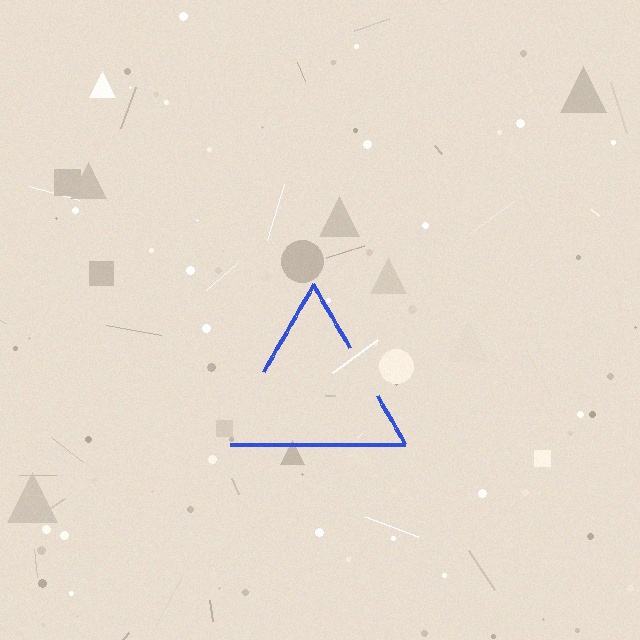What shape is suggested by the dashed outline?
The dashed outline suggests a triangle.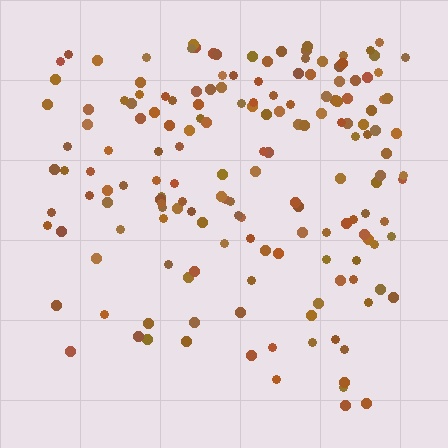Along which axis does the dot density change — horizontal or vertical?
Vertical.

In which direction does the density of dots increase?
From bottom to top, with the top side densest.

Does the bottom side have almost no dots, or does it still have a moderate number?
Still a moderate number, just noticeably fewer than the top.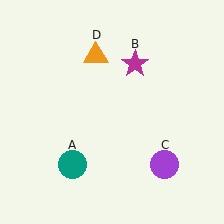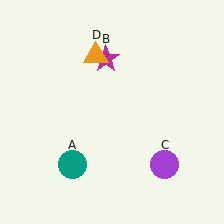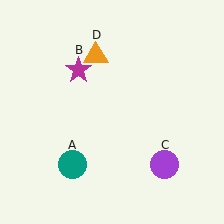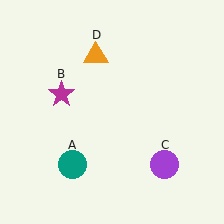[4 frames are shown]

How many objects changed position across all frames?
1 object changed position: magenta star (object B).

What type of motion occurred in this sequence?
The magenta star (object B) rotated counterclockwise around the center of the scene.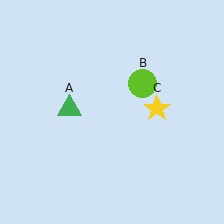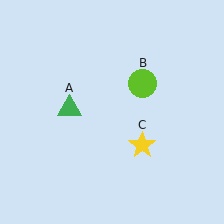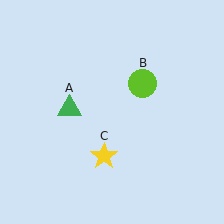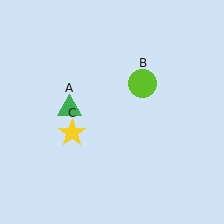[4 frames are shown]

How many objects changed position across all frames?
1 object changed position: yellow star (object C).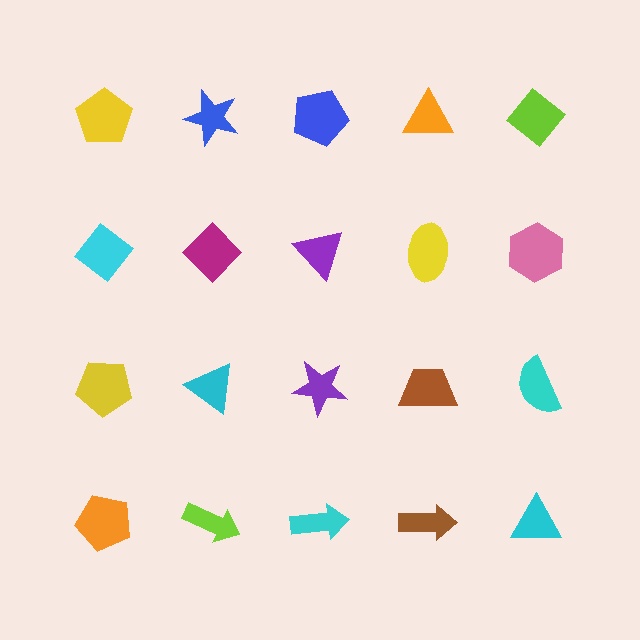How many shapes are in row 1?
5 shapes.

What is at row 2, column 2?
A magenta diamond.